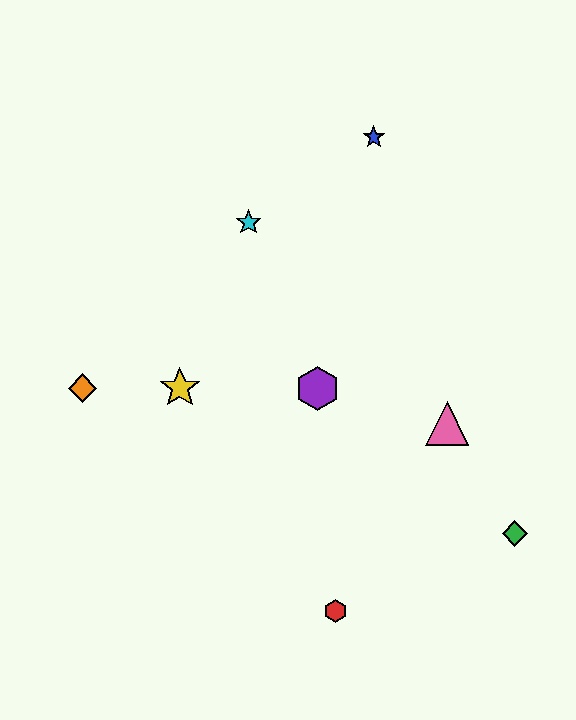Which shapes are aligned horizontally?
The yellow star, the purple hexagon, the orange diamond are aligned horizontally.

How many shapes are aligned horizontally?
3 shapes (the yellow star, the purple hexagon, the orange diamond) are aligned horizontally.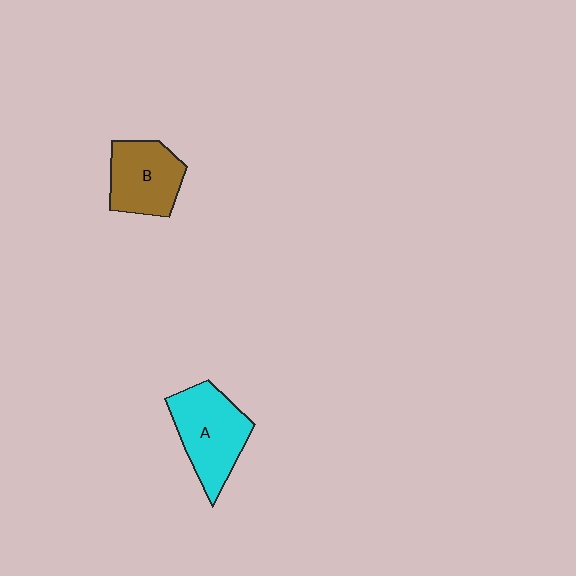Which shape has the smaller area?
Shape B (brown).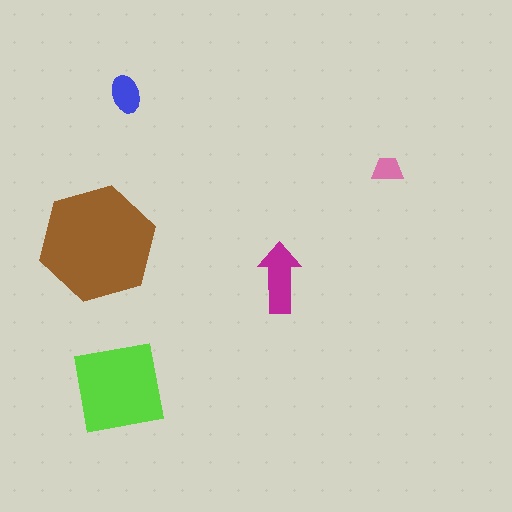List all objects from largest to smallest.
The brown hexagon, the lime square, the magenta arrow, the blue ellipse, the pink trapezoid.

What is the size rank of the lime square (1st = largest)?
2nd.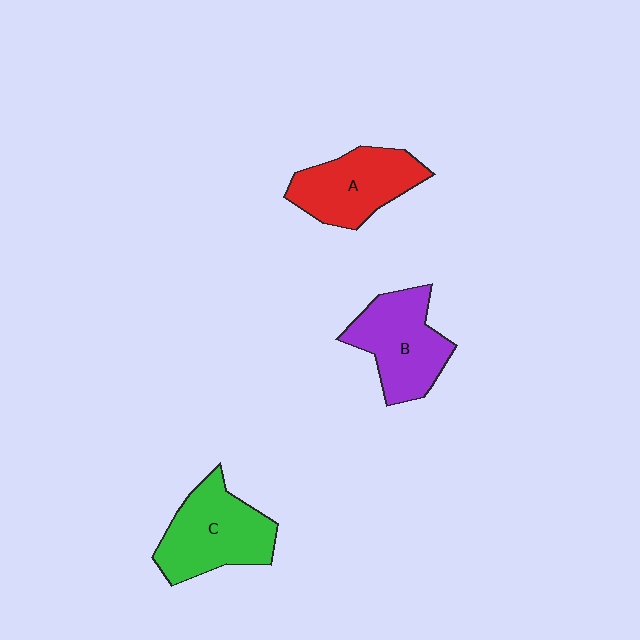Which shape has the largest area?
Shape C (green).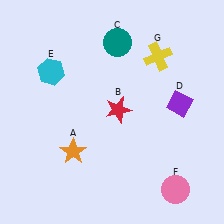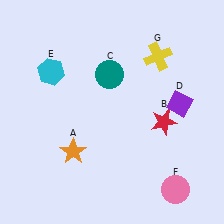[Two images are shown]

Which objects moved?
The objects that moved are: the red star (B), the teal circle (C).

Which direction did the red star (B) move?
The red star (B) moved right.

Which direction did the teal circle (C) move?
The teal circle (C) moved down.